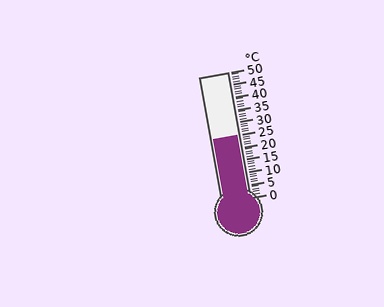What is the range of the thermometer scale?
The thermometer scale ranges from 0°C to 50°C.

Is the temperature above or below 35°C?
The temperature is below 35°C.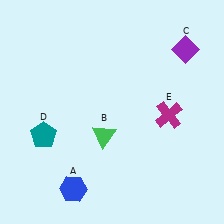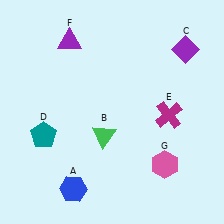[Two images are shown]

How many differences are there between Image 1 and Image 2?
There are 2 differences between the two images.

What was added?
A purple triangle (F), a pink hexagon (G) were added in Image 2.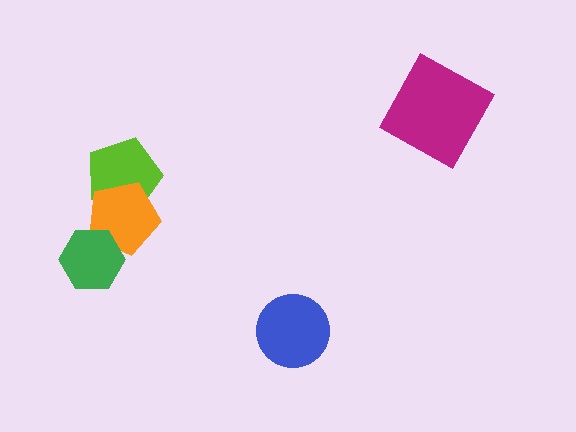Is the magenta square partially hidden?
No, no other shape covers it.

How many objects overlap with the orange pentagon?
2 objects overlap with the orange pentagon.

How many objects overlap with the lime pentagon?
1 object overlaps with the lime pentagon.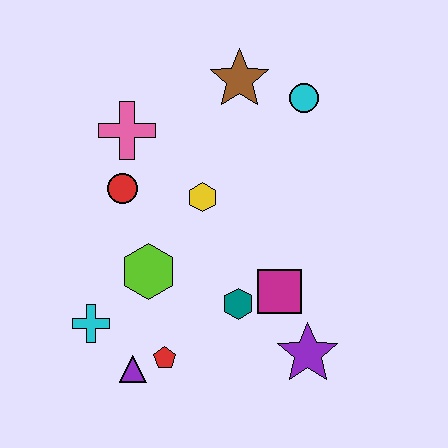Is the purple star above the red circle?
No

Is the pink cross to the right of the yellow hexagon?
No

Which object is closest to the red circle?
The pink cross is closest to the red circle.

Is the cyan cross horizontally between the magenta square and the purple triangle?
No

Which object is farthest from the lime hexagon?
The cyan circle is farthest from the lime hexagon.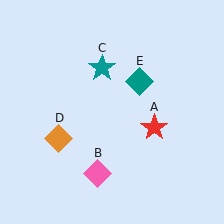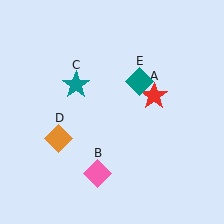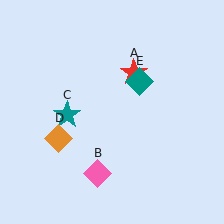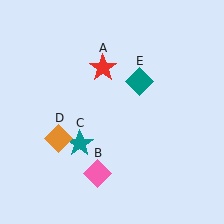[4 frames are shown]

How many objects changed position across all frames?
2 objects changed position: red star (object A), teal star (object C).